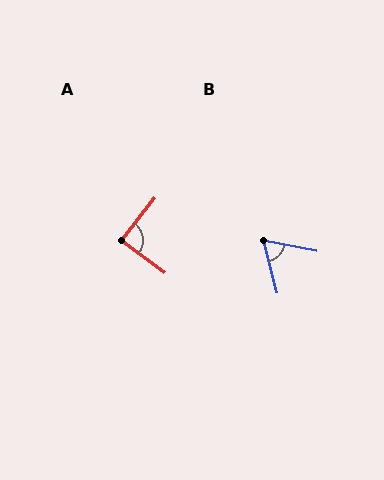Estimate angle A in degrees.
Approximately 88 degrees.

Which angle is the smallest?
B, at approximately 65 degrees.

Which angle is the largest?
A, at approximately 88 degrees.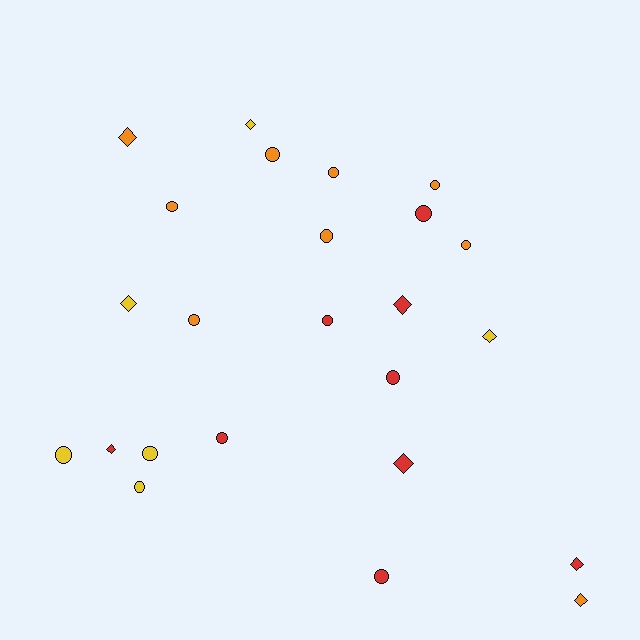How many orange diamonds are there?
There are 2 orange diamonds.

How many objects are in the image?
There are 24 objects.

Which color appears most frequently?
Red, with 9 objects.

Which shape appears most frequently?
Circle, with 15 objects.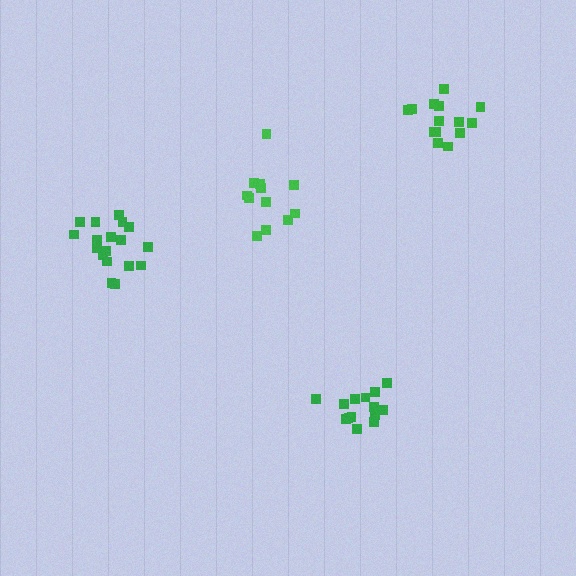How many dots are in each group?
Group 1: 12 dots, Group 2: 14 dots, Group 3: 14 dots, Group 4: 18 dots (58 total).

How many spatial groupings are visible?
There are 4 spatial groupings.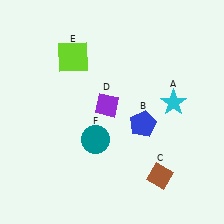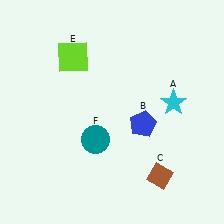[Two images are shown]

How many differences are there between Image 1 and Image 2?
There is 1 difference between the two images.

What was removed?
The purple diamond (D) was removed in Image 2.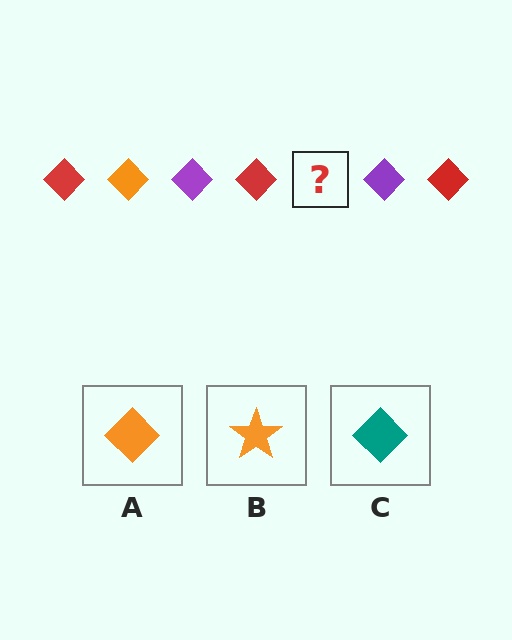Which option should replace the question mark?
Option A.